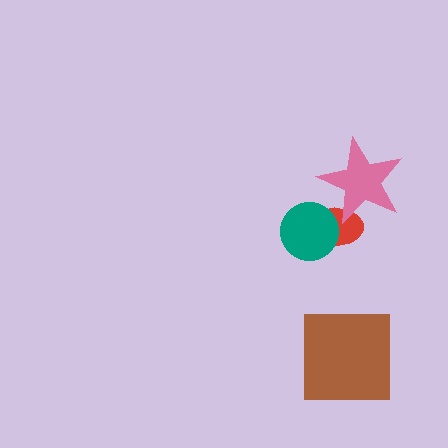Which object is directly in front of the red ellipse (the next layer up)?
The pink star is directly in front of the red ellipse.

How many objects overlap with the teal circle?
1 object overlaps with the teal circle.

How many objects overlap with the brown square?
0 objects overlap with the brown square.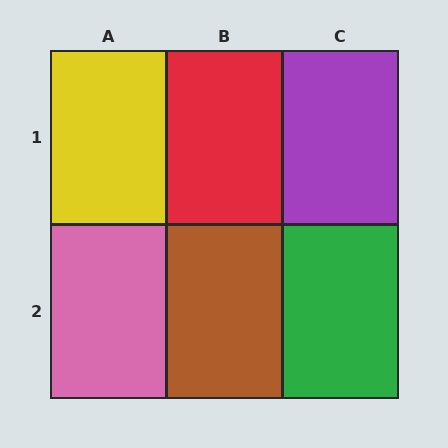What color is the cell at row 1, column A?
Yellow.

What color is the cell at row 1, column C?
Purple.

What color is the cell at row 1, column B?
Red.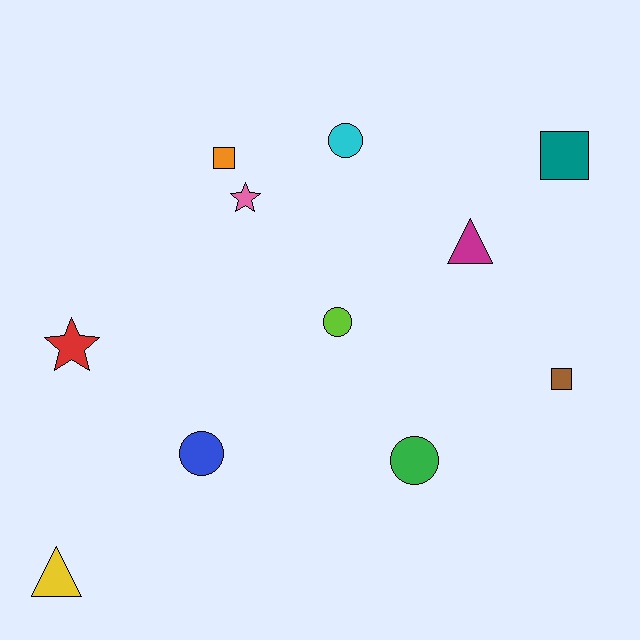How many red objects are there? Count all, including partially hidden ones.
There is 1 red object.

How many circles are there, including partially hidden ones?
There are 4 circles.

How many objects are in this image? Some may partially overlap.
There are 11 objects.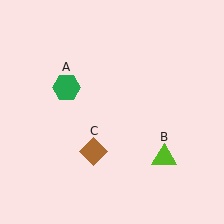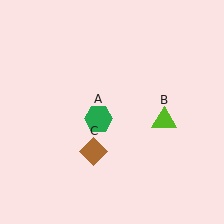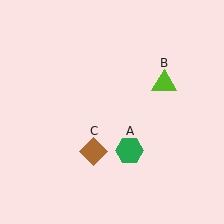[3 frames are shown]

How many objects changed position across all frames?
2 objects changed position: green hexagon (object A), lime triangle (object B).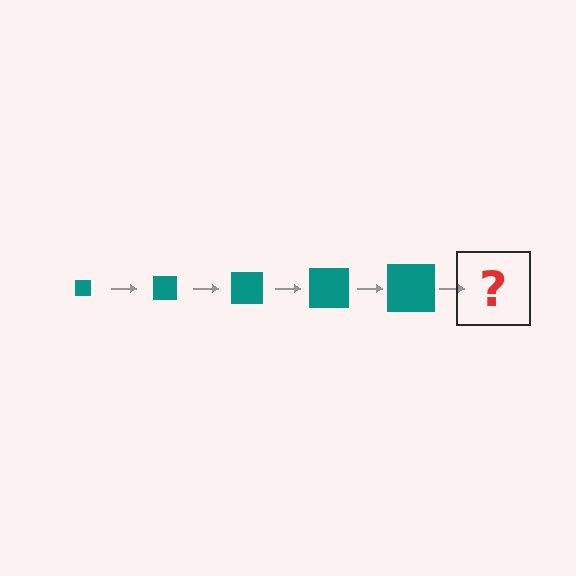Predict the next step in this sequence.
The next step is a teal square, larger than the previous one.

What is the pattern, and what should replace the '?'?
The pattern is that the square gets progressively larger each step. The '?' should be a teal square, larger than the previous one.